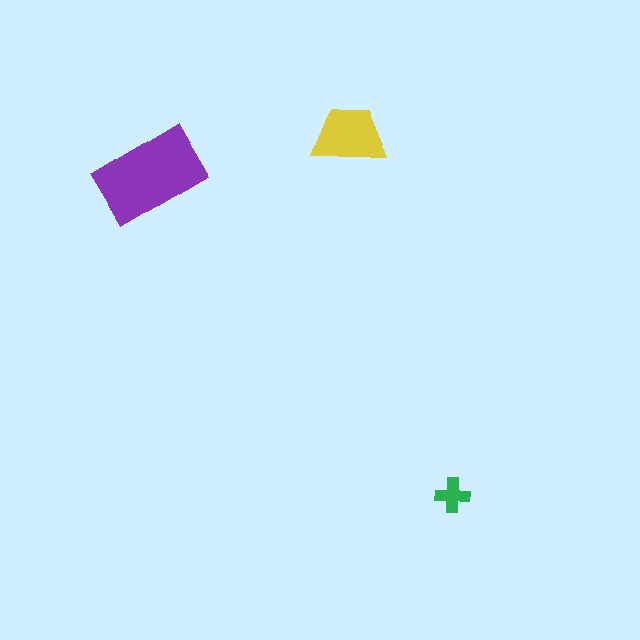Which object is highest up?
The yellow trapezoid is topmost.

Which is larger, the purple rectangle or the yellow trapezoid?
The purple rectangle.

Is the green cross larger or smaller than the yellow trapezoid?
Smaller.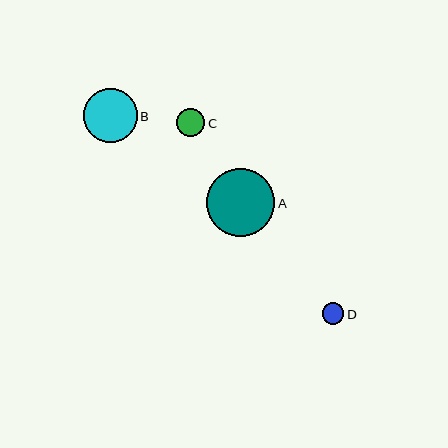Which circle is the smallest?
Circle D is the smallest with a size of approximately 22 pixels.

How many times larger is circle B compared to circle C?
Circle B is approximately 1.9 times the size of circle C.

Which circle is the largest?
Circle A is the largest with a size of approximately 68 pixels.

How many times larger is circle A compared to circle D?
Circle A is approximately 3.1 times the size of circle D.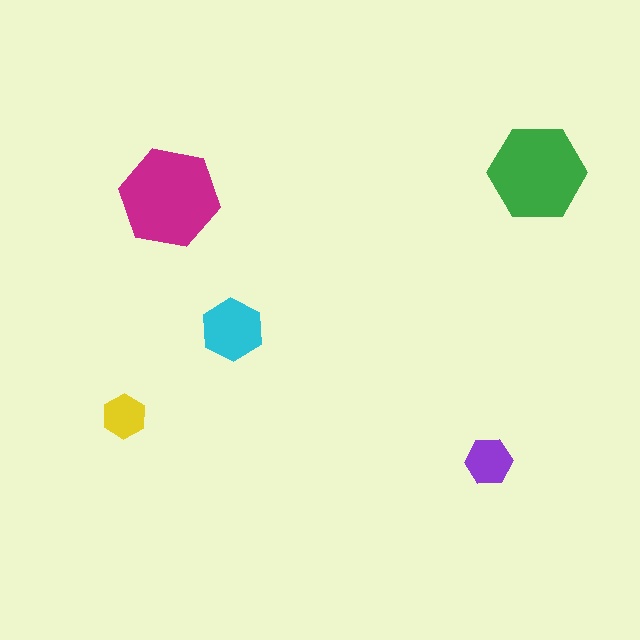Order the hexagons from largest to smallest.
the magenta one, the green one, the cyan one, the purple one, the yellow one.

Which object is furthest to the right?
The green hexagon is rightmost.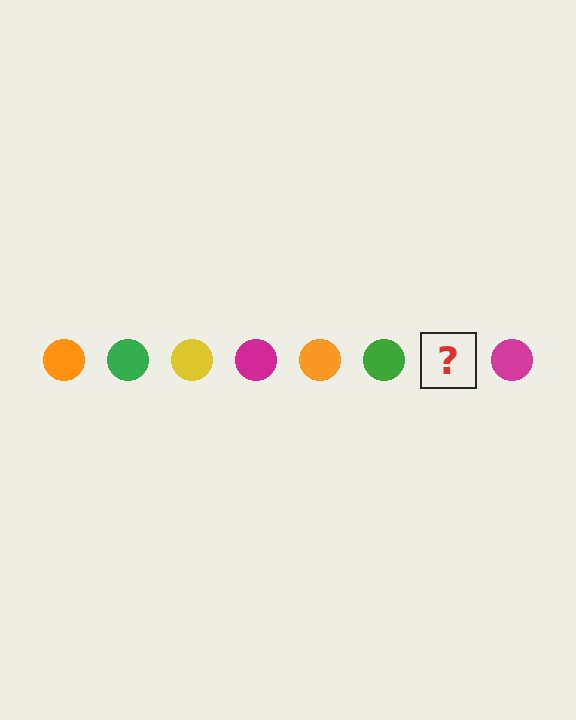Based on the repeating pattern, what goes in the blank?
The blank should be a yellow circle.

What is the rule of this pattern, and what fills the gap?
The rule is that the pattern cycles through orange, green, yellow, magenta circles. The gap should be filled with a yellow circle.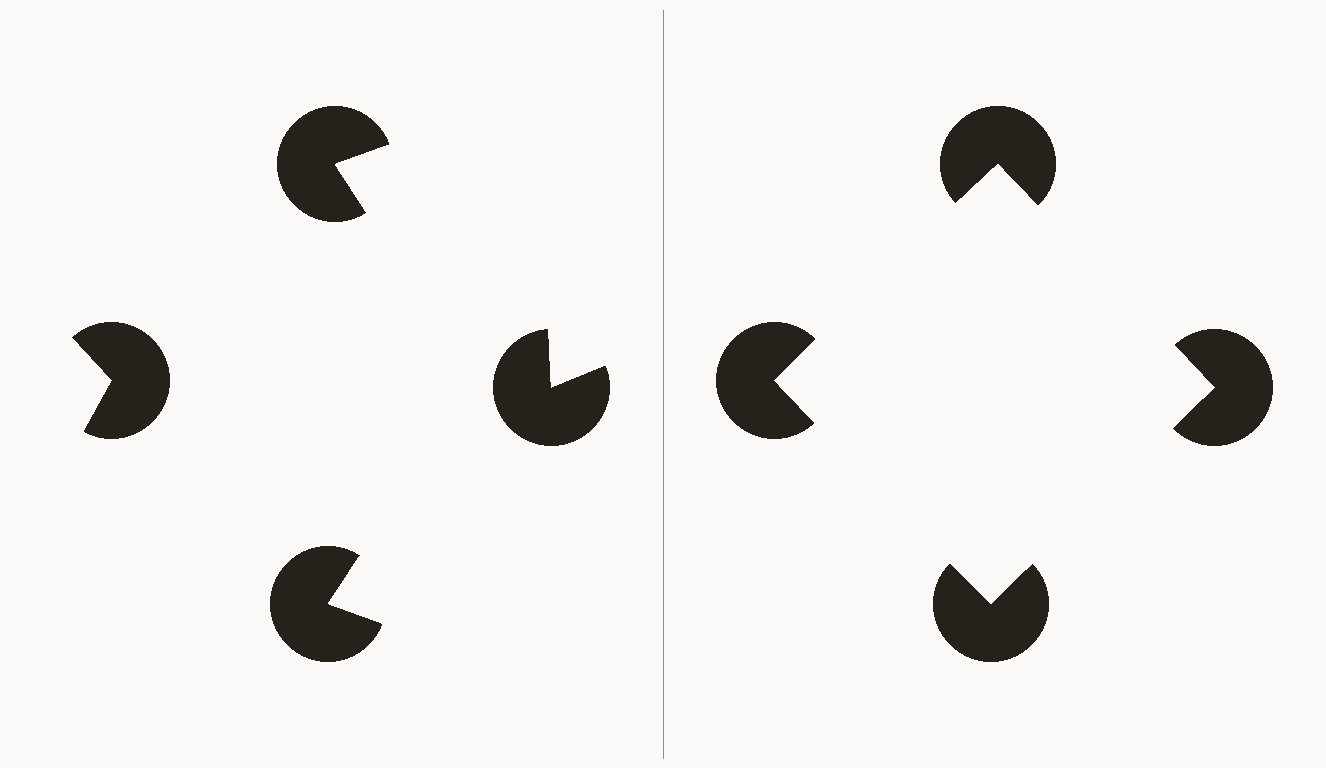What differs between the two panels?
The pac-man discs are positioned identically on both sides; only the wedge orientations differ. On the right they align to a square; on the left they are misaligned.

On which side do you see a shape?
An illusory square appears on the right side. On the left side the wedge cuts are rotated, so no coherent shape forms.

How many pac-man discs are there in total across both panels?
8 — 4 on each side.